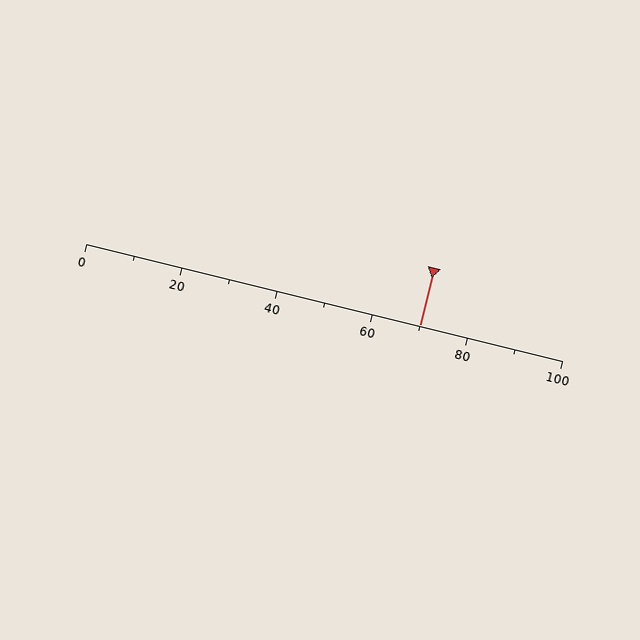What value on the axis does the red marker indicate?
The marker indicates approximately 70.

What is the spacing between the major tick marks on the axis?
The major ticks are spaced 20 apart.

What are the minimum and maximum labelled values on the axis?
The axis runs from 0 to 100.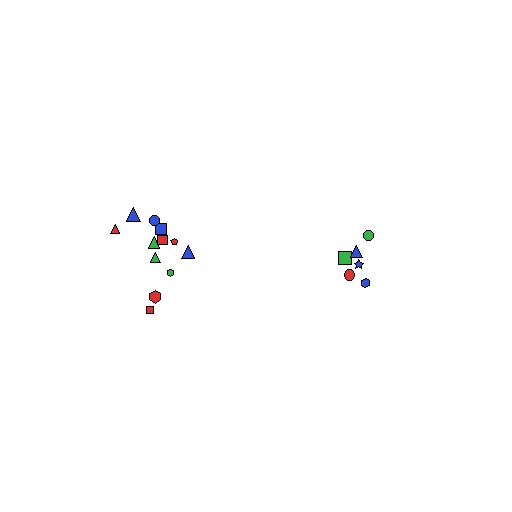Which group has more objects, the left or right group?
The left group.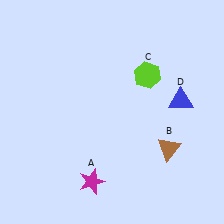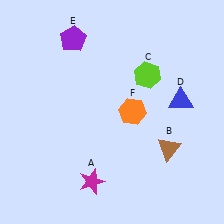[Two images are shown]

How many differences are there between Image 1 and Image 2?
There are 2 differences between the two images.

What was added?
A purple pentagon (E), an orange hexagon (F) were added in Image 2.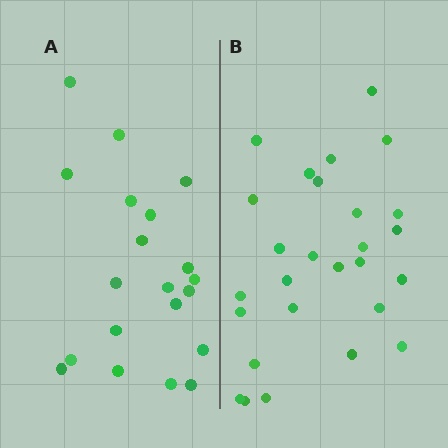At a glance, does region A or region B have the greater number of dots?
Region B (the right region) has more dots.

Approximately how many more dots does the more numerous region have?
Region B has roughly 8 or so more dots than region A.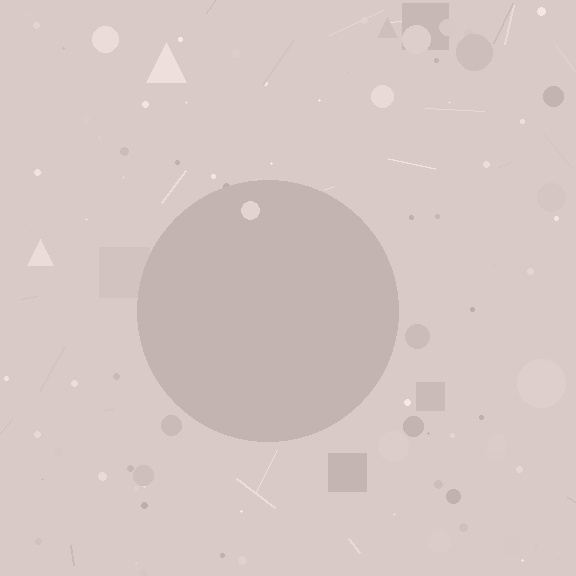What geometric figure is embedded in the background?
A circle is embedded in the background.